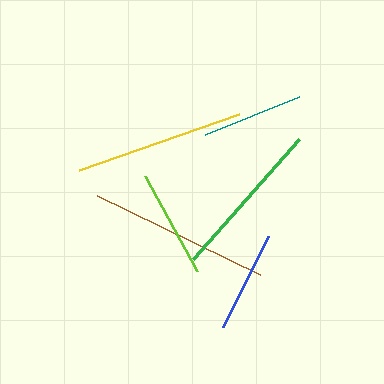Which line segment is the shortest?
The teal line is the shortest at approximately 101 pixels.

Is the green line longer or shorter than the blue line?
The green line is longer than the blue line.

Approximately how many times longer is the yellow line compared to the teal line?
The yellow line is approximately 1.7 times the length of the teal line.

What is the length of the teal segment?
The teal segment is approximately 101 pixels long.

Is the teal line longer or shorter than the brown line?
The brown line is longer than the teal line.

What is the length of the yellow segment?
The yellow segment is approximately 170 pixels long.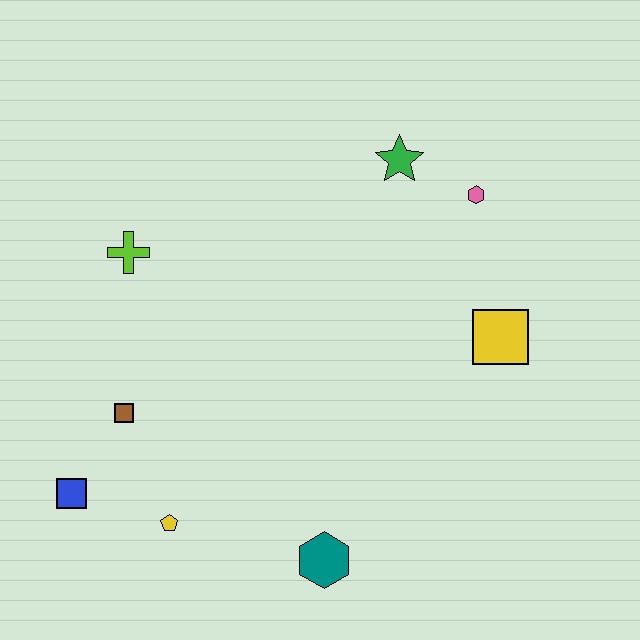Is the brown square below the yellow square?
Yes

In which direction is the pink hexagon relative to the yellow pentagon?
The pink hexagon is above the yellow pentagon.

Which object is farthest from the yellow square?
The blue square is farthest from the yellow square.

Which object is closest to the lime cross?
The brown square is closest to the lime cross.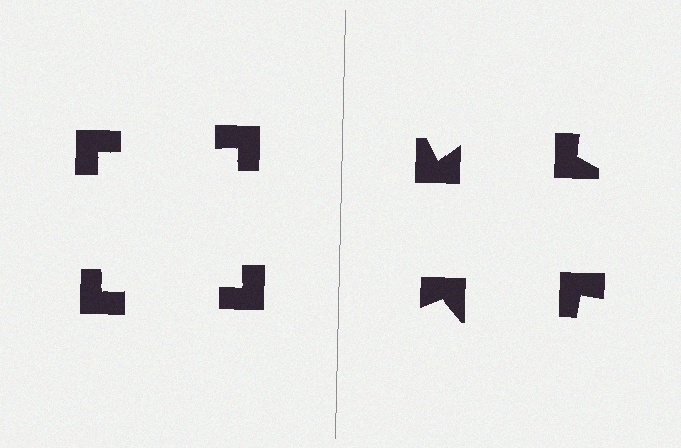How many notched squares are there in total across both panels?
8 — 4 on each side.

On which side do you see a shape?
An illusory square appears on the left side. On the right side the wedge cuts are rotated, so no coherent shape forms.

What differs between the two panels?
The notched squares are positioned identically on both sides; only the wedge orientations differ. On the left they align to a square; on the right they are misaligned.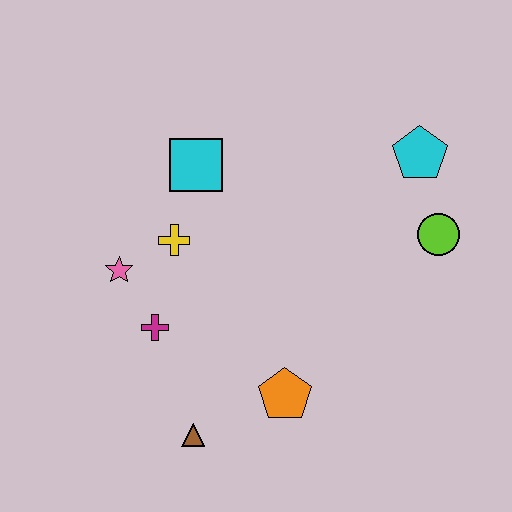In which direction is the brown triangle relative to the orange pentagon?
The brown triangle is to the left of the orange pentagon.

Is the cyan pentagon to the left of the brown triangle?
No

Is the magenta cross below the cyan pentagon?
Yes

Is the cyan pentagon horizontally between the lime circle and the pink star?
Yes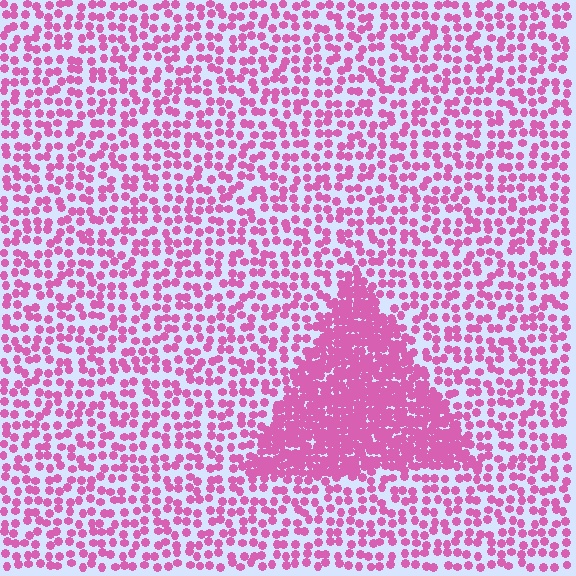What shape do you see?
I see a triangle.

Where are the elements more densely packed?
The elements are more densely packed inside the triangle boundary.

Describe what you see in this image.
The image contains small pink elements arranged at two different densities. A triangle-shaped region is visible where the elements are more densely packed than the surrounding area.